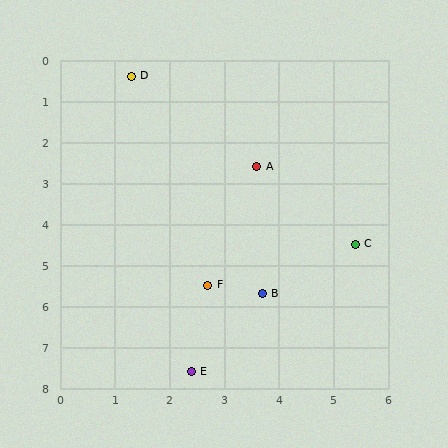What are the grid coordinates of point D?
Point D is at approximately (1.3, 0.4).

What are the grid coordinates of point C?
Point C is at approximately (5.4, 4.5).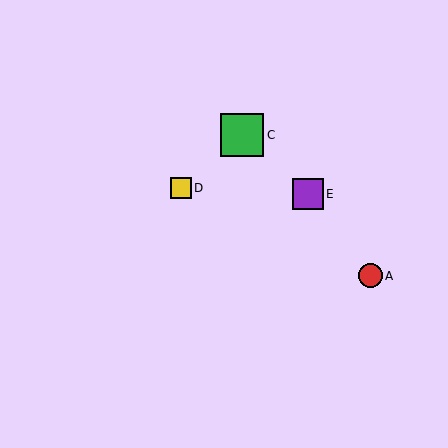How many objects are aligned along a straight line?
3 objects (B, C, D) are aligned along a straight line.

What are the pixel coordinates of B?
Object B is at (234, 143).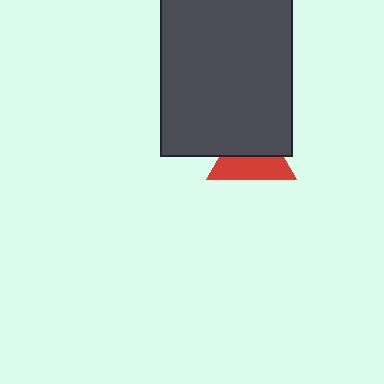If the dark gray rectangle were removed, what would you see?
You would see the complete red triangle.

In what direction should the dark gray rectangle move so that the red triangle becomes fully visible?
The dark gray rectangle should move up. That is the shortest direction to clear the overlap and leave the red triangle fully visible.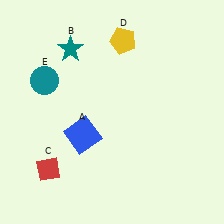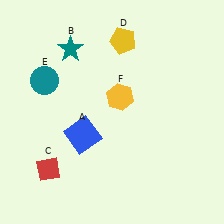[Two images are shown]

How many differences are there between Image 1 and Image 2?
There is 1 difference between the two images.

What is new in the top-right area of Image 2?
A yellow hexagon (F) was added in the top-right area of Image 2.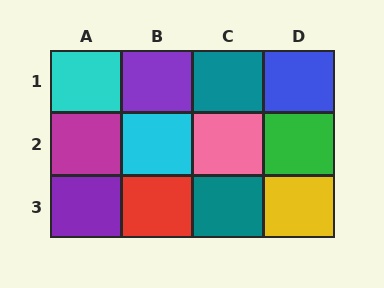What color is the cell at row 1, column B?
Purple.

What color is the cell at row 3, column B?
Red.